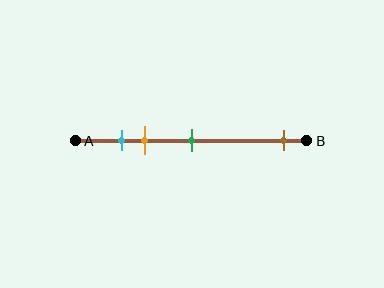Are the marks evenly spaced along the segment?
No, the marks are not evenly spaced.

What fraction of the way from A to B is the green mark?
The green mark is approximately 50% (0.5) of the way from A to B.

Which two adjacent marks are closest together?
The cyan and orange marks are the closest adjacent pair.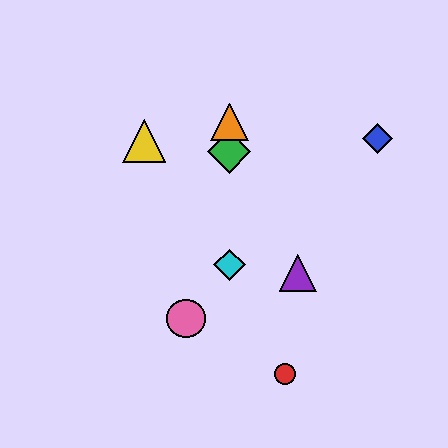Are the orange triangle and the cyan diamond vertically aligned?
Yes, both are at x≈229.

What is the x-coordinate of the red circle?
The red circle is at x≈285.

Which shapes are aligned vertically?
The green diamond, the orange triangle, the cyan diamond are aligned vertically.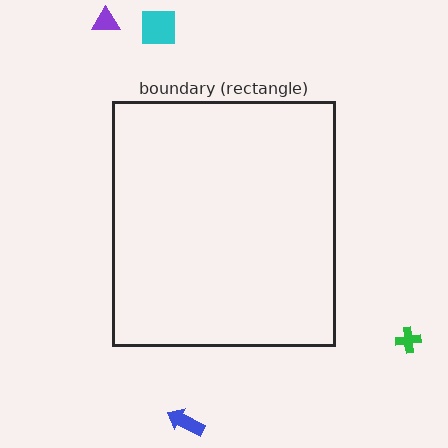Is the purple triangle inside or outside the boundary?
Outside.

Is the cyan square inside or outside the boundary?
Outside.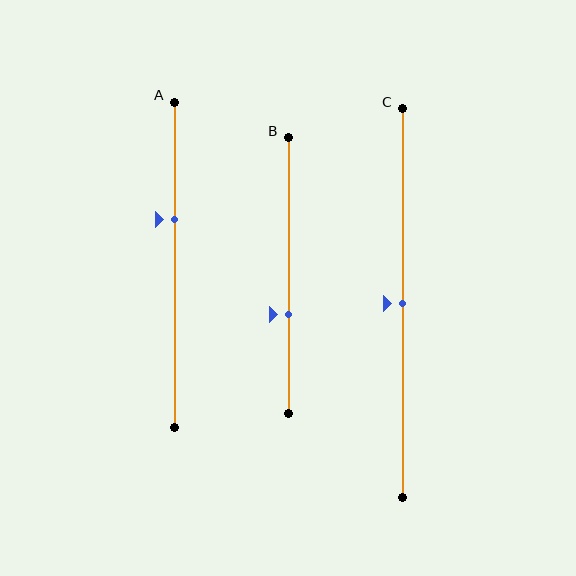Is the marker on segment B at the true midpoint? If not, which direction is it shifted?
No, the marker on segment B is shifted downward by about 14% of the segment length.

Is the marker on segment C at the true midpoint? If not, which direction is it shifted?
Yes, the marker on segment C is at the true midpoint.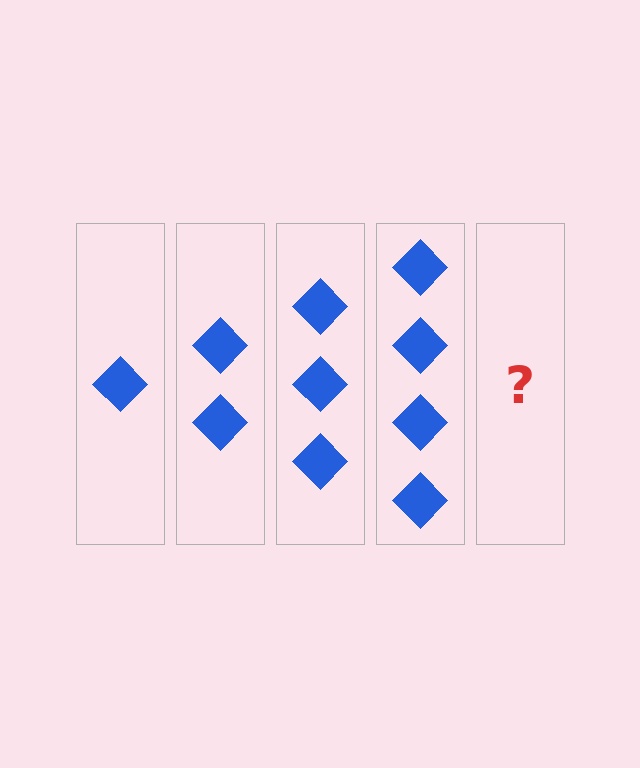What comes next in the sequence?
The next element should be 5 diamonds.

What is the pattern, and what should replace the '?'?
The pattern is that each step adds one more diamond. The '?' should be 5 diamonds.